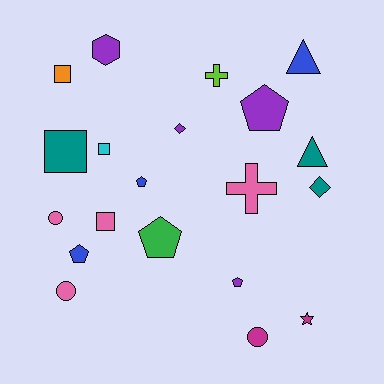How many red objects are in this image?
There are no red objects.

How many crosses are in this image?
There are 2 crosses.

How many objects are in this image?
There are 20 objects.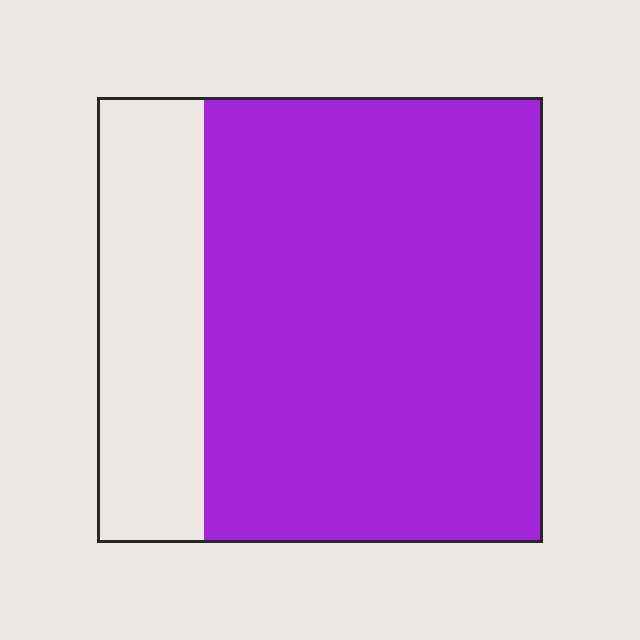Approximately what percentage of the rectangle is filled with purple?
Approximately 75%.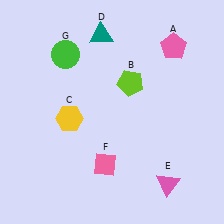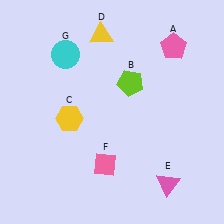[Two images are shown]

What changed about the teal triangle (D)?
In Image 1, D is teal. In Image 2, it changed to yellow.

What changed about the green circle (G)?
In Image 1, G is green. In Image 2, it changed to cyan.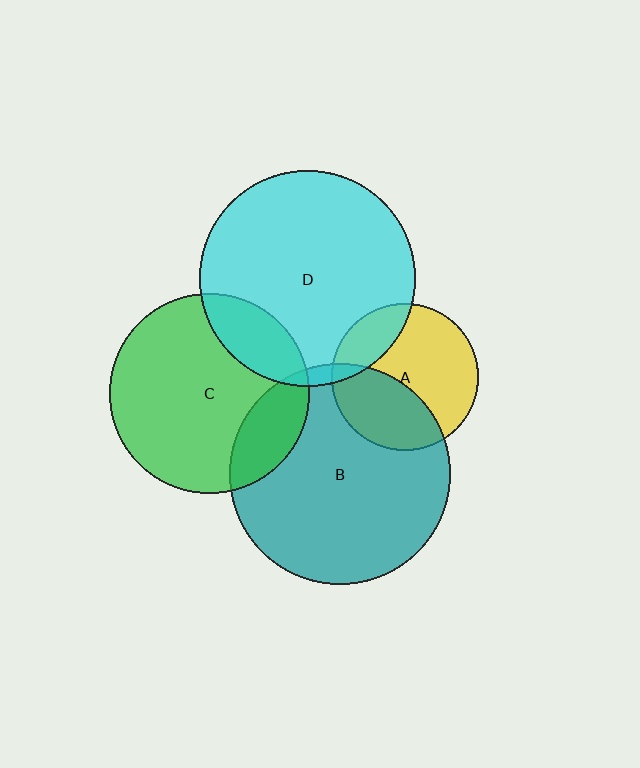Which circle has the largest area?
Circle B (teal).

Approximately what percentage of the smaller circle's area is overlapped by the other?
Approximately 20%.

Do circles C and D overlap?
Yes.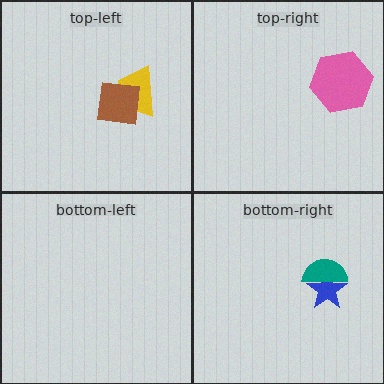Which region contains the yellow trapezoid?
The top-left region.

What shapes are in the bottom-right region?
The blue star, the teal semicircle.